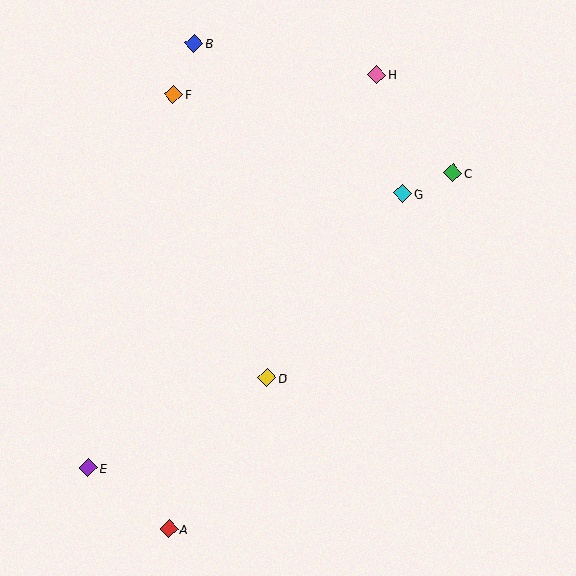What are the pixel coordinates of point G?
Point G is at (403, 193).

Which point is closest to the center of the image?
Point D at (267, 378) is closest to the center.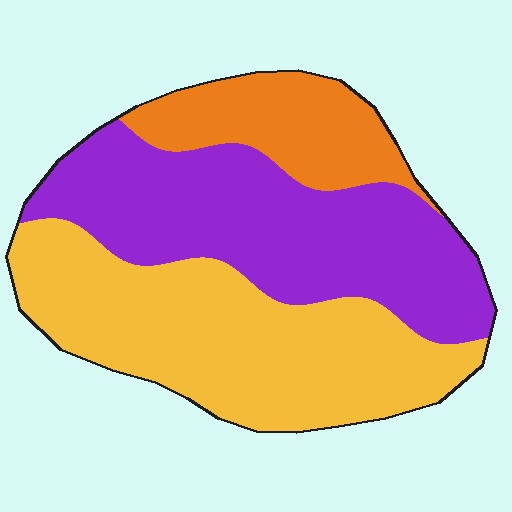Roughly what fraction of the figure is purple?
Purple covers 41% of the figure.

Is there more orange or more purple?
Purple.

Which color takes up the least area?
Orange, at roughly 15%.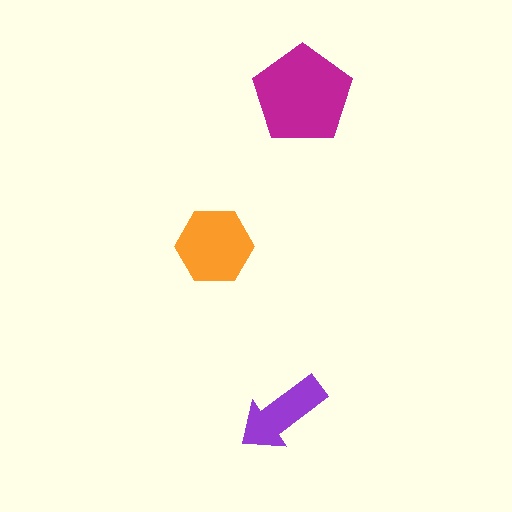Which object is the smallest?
The purple arrow.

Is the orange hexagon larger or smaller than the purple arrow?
Larger.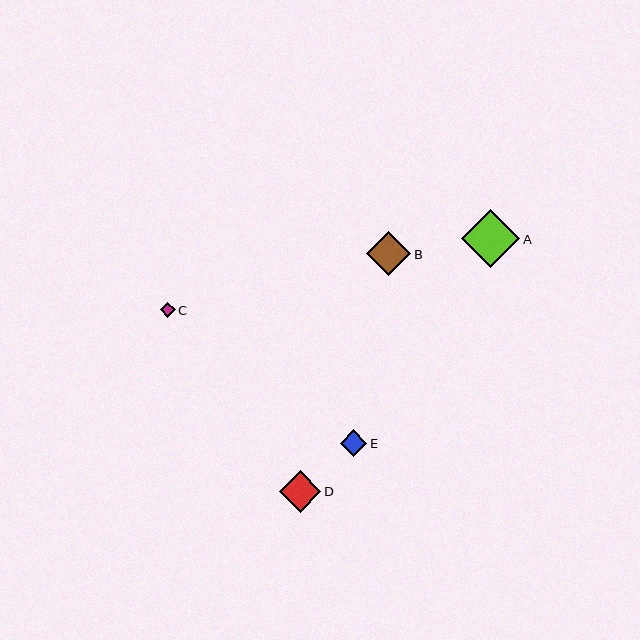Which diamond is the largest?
Diamond A is the largest with a size of approximately 58 pixels.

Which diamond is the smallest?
Diamond C is the smallest with a size of approximately 15 pixels.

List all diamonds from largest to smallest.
From largest to smallest: A, B, D, E, C.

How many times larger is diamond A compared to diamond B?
Diamond A is approximately 1.3 times the size of diamond B.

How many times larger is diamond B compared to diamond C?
Diamond B is approximately 2.9 times the size of diamond C.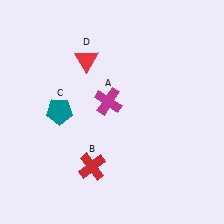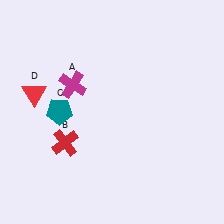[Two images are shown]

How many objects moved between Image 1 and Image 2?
3 objects moved between the two images.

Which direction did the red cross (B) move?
The red cross (B) moved left.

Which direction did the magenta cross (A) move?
The magenta cross (A) moved left.